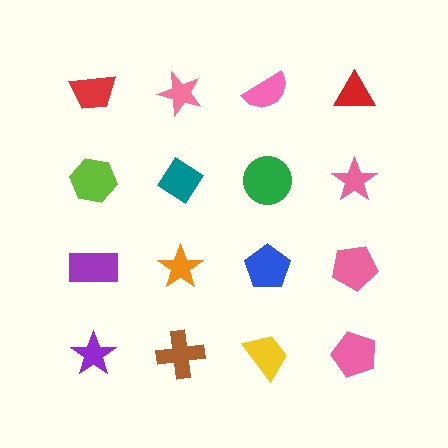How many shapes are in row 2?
4 shapes.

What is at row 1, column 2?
A pink star.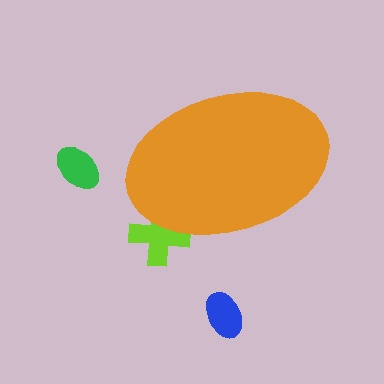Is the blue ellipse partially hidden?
No, the blue ellipse is fully visible.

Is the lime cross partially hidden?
Yes, the lime cross is partially hidden behind the orange ellipse.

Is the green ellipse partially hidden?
No, the green ellipse is fully visible.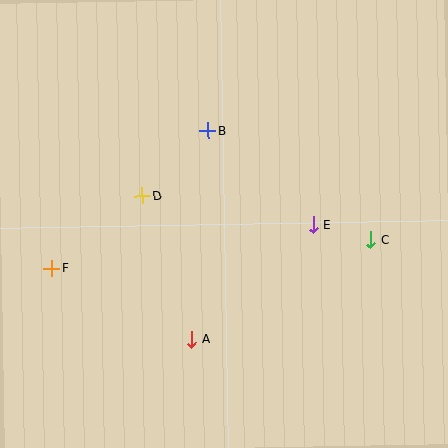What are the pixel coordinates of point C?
Point C is at (371, 240).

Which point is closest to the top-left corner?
Point D is closest to the top-left corner.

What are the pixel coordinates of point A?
Point A is at (192, 339).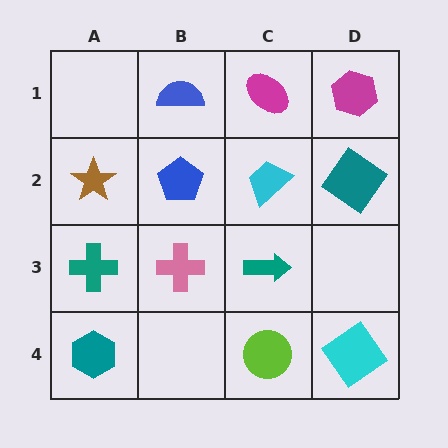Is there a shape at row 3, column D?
No, that cell is empty.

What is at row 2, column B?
A blue pentagon.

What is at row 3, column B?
A pink cross.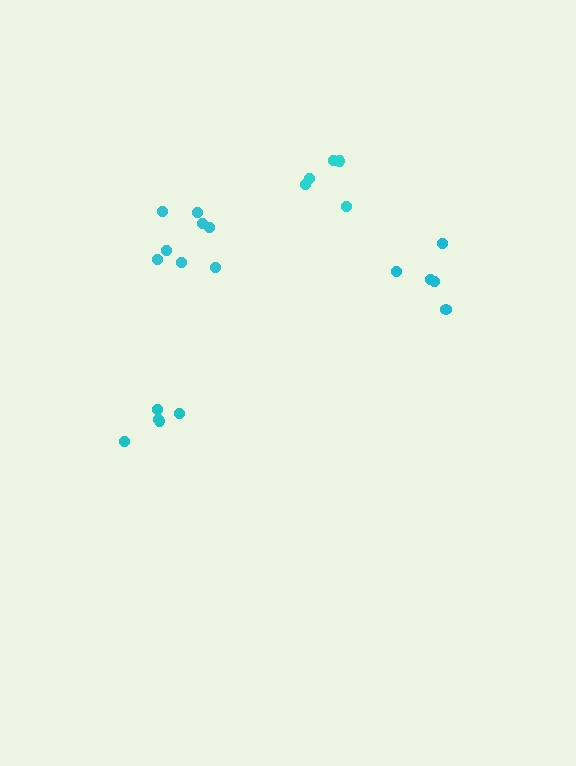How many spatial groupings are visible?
There are 4 spatial groupings.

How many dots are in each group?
Group 1: 5 dots, Group 2: 5 dots, Group 3: 5 dots, Group 4: 8 dots (23 total).